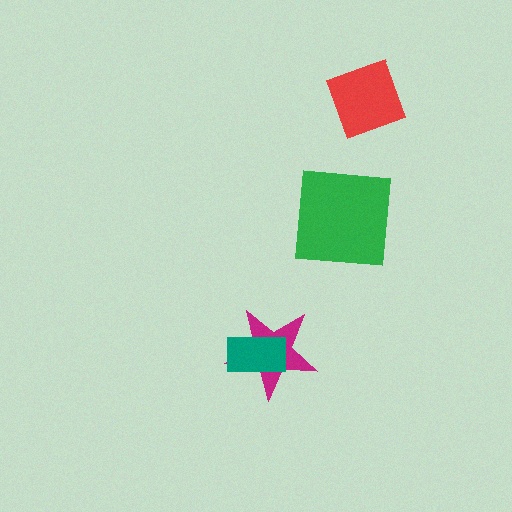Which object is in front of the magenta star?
The teal rectangle is in front of the magenta star.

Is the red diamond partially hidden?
No, no other shape covers it.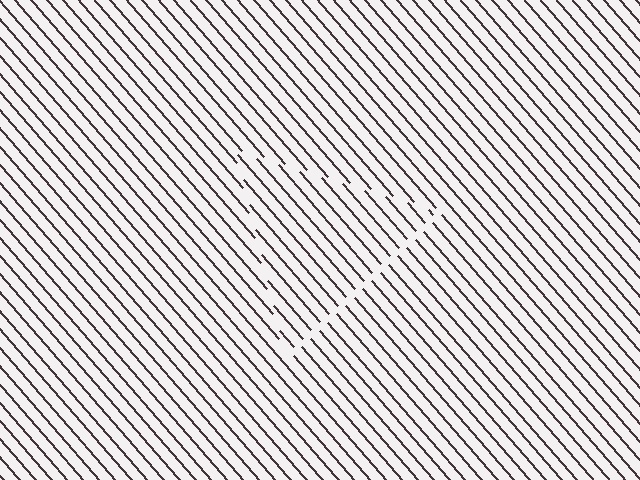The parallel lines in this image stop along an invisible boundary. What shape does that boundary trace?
An illusory triangle. The interior of the shape contains the same grating, shifted by half a period — the contour is defined by the phase discontinuity where line-ends from the inner and outer gratings abut.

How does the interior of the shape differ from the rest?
The interior of the shape contains the same grating, shifted by half a period — the contour is defined by the phase discontinuity where line-ends from the inner and outer gratings abut.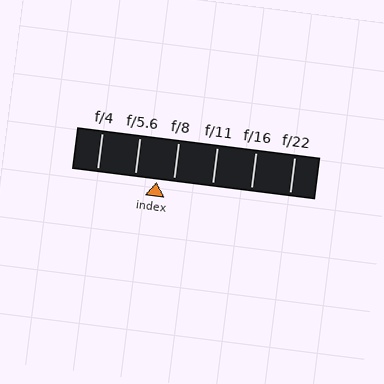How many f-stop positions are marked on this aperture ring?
There are 6 f-stop positions marked.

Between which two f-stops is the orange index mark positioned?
The index mark is between f/5.6 and f/8.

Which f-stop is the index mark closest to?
The index mark is closest to f/8.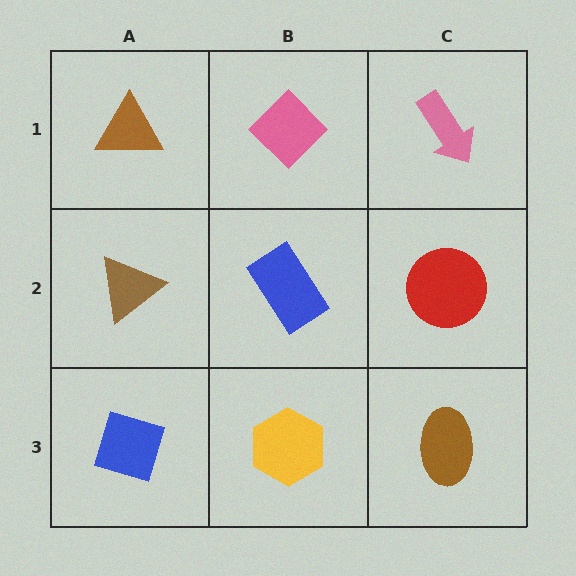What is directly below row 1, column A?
A brown triangle.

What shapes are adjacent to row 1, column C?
A red circle (row 2, column C), a pink diamond (row 1, column B).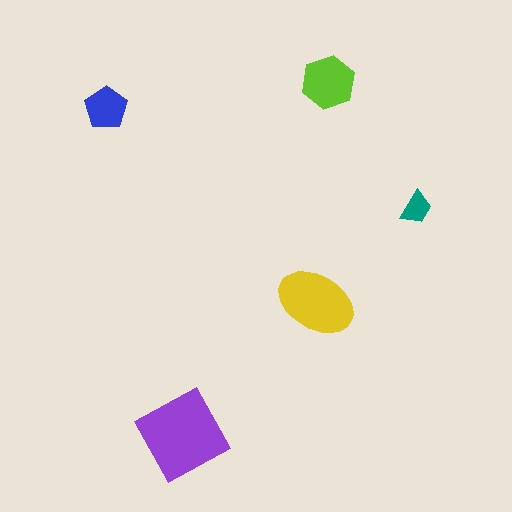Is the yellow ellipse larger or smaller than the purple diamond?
Smaller.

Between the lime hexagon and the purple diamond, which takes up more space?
The purple diamond.